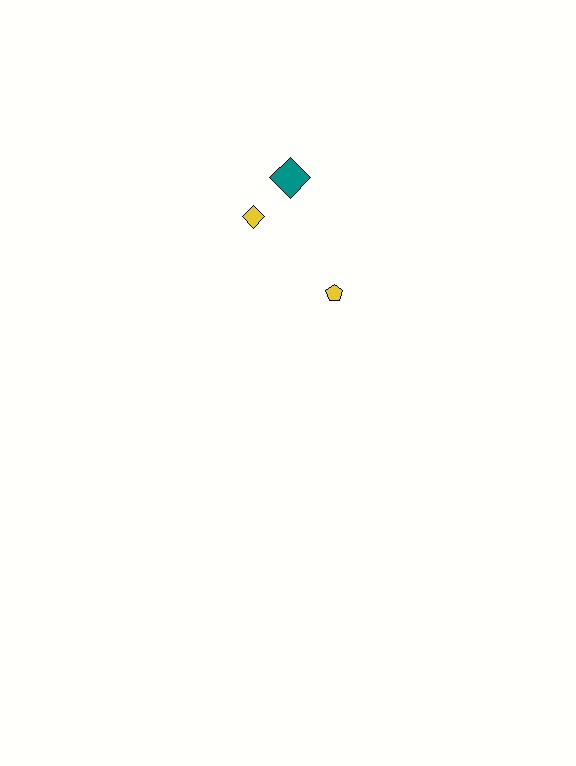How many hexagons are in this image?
There are no hexagons.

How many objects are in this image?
There are 3 objects.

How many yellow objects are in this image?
There are 2 yellow objects.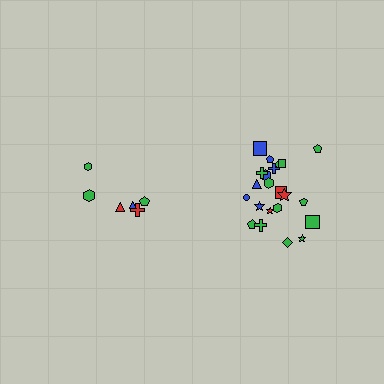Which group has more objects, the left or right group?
The right group.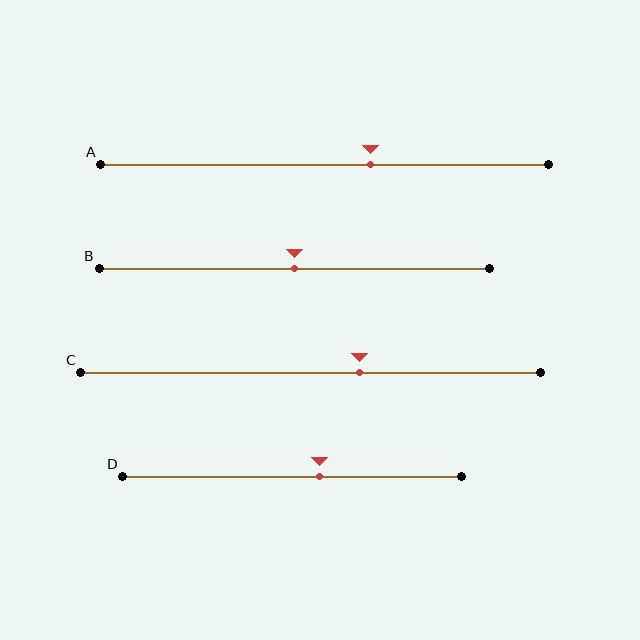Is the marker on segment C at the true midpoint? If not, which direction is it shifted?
No, the marker on segment C is shifted to the right by about 11% of the segment length.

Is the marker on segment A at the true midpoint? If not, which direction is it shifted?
No, the marker on segment A is shifted to the right by about 10% of the segment length.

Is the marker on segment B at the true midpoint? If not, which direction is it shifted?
Yes, the marker on segment B is at the true midpoint.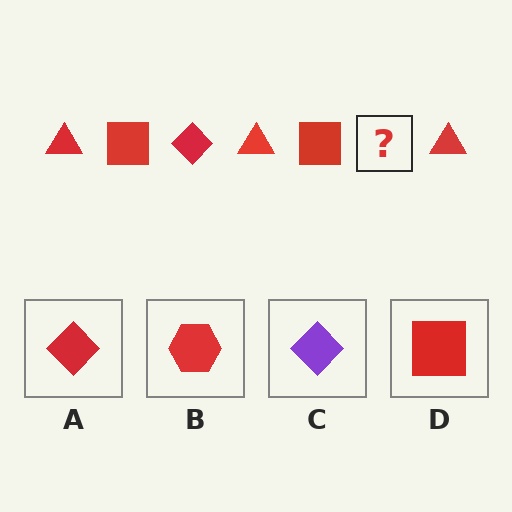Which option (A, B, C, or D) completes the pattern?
A.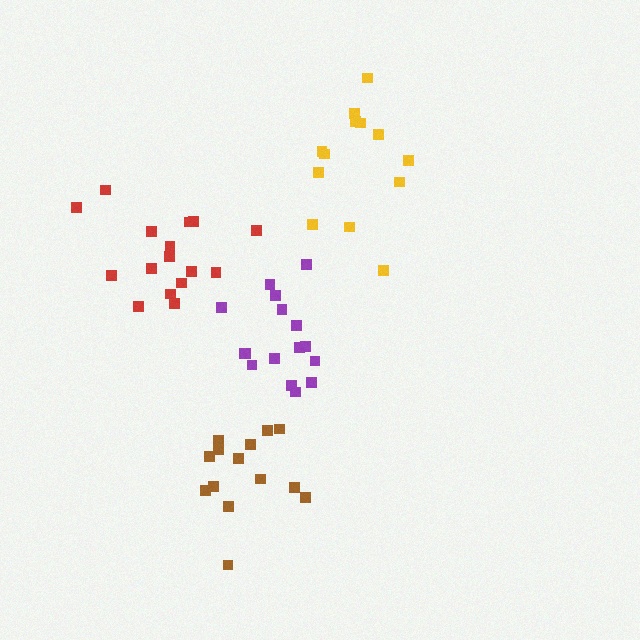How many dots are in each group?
Group 1: 16 dots, Group 2: 13 dots, Group 3: 16 dots, Group 4: 14 dots (59 total).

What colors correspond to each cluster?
The clusters are colored: purple, yellow, red, brown.